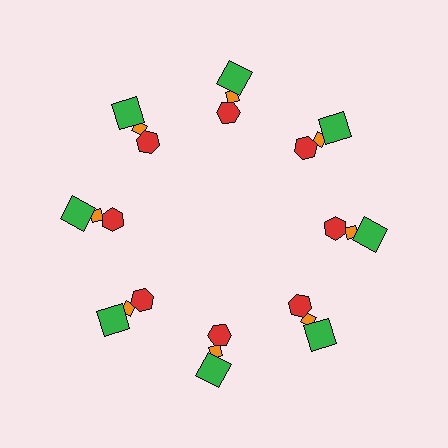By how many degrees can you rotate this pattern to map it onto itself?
The pattern maps onto itself every 45 degrees of rotation.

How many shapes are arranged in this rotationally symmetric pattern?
There are 24 shapes, arranged in 8 groups of 3.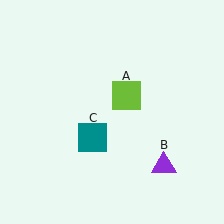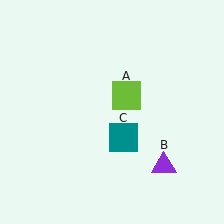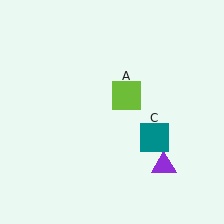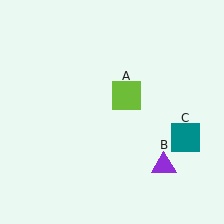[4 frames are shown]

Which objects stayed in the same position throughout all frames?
Lime square (object A) and purple triangle (object B) remained stationary.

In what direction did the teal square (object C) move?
The teal square (object C) moved right.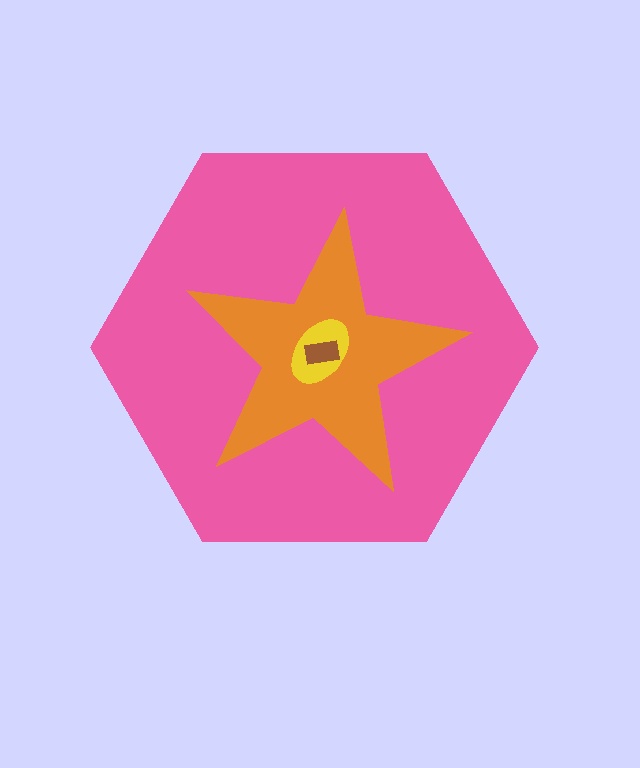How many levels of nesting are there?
4.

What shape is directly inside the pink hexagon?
The orange star.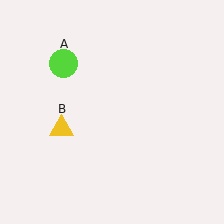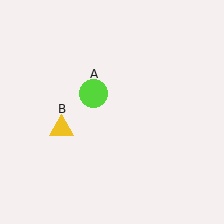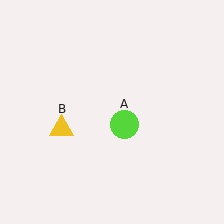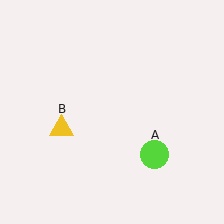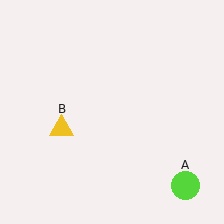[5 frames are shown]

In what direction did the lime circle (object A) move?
The lime circle (object A) moved down and to the right.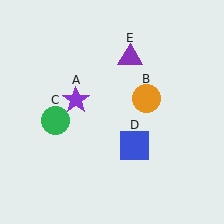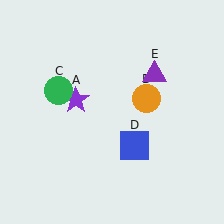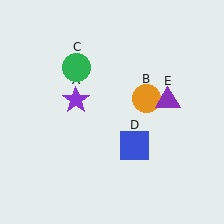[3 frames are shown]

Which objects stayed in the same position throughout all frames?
Purple star (object A) and orange circle (object B) and blue square (object D) remained stationary.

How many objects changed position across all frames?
2 objects changed position: green circle (object C), purple triangle (object E).